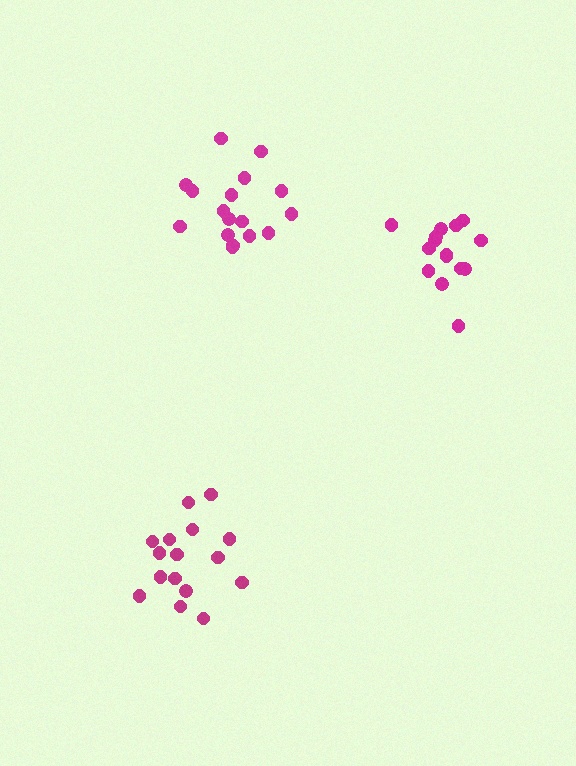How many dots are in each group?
Group 1: 17 dots, Group 2: 15 dots, Group 3: 16 dots (48 total).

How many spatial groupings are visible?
There are 3 spatial groupings.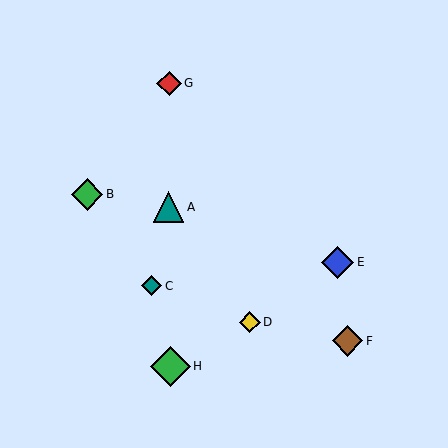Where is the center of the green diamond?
The center of the green diamond is at (170, 366).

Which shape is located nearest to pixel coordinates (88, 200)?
The green diamond (labeled B) at (87, 194) is nearest to that location.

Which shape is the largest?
The green diamond (labeled H) is the largest.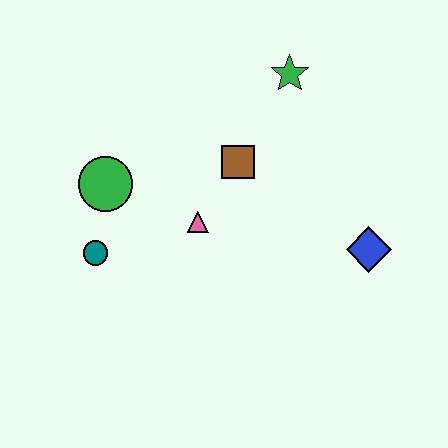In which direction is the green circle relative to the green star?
The green circle is to the left of the green star.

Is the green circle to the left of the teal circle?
No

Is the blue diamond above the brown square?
No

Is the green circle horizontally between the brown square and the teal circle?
Yes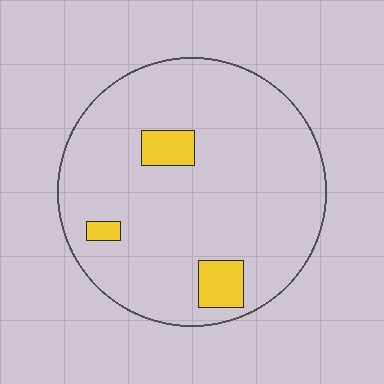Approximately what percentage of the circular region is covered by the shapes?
Approximately 10%.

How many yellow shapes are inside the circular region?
3.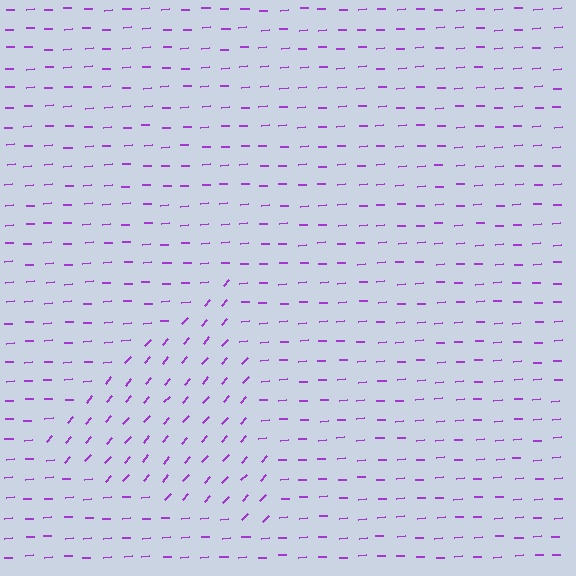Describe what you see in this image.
The image is filled with small purple line segments. A triangle region in the image has lines oriented differently from the surrounding lines, creating a visible texture boundary.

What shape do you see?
I see a triangle.